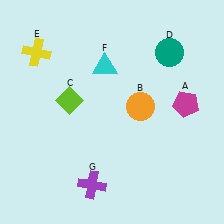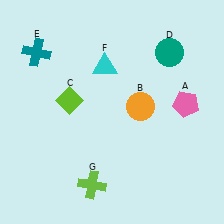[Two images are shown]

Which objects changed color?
A changed from magenta to pink. E changed from yellow to teal. G changed from purple to lime.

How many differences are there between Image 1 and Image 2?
There are 3 differences between the two images.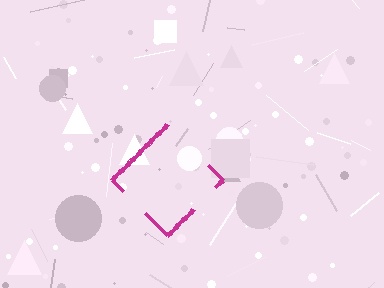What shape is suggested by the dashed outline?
The dashed outline suggests a diamond.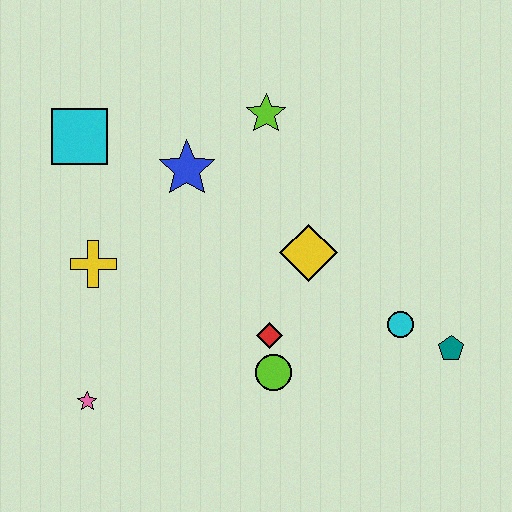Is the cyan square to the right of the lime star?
No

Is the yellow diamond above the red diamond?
Yes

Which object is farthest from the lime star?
The pink star is farthest from the lime star.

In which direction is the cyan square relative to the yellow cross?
The cyan square is above the yellow cross.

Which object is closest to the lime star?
The blue star is closest to the lime star.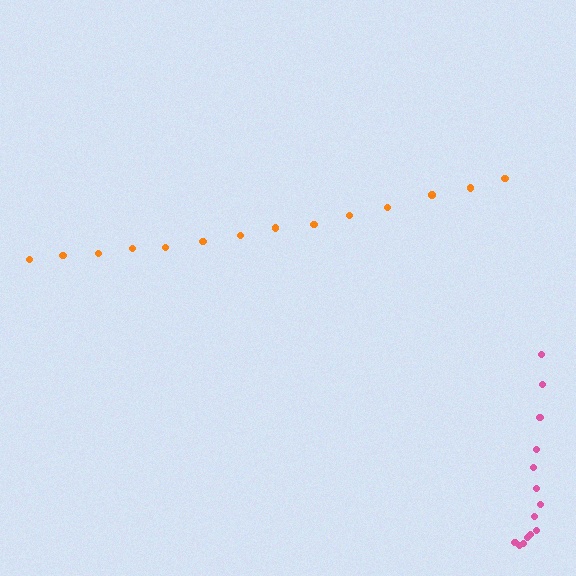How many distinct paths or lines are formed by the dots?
There are 2 distinct paths.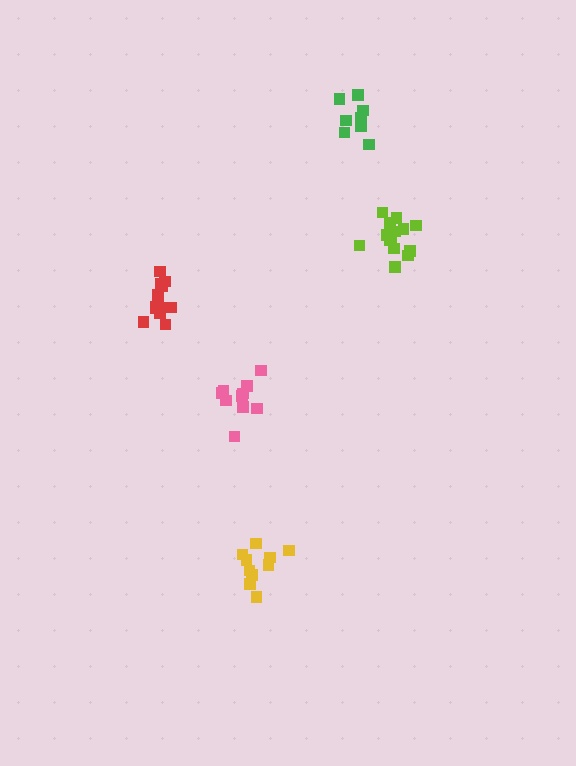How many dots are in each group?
Group 1: 10 dots, Group 2: 13 dots, Group 3: 14 dots, Group 4: 9 dots, Group 5: 11 dots (57 total).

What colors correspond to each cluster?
The clusters are colored: yellow, red, lime, green, pink.